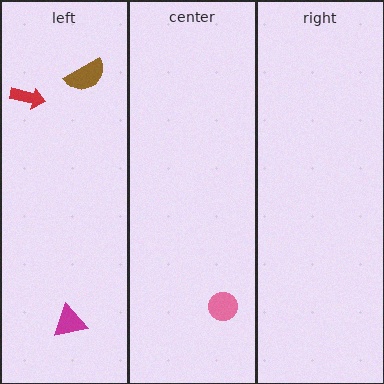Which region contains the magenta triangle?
The left region.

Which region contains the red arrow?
The left region.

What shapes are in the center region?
The pink circle.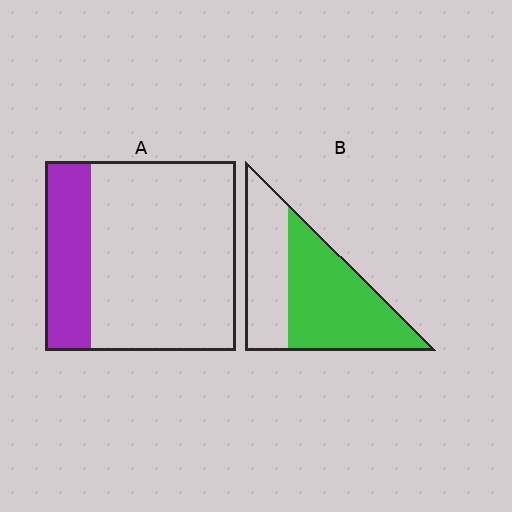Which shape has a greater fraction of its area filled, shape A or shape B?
Shape B.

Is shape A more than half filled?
No.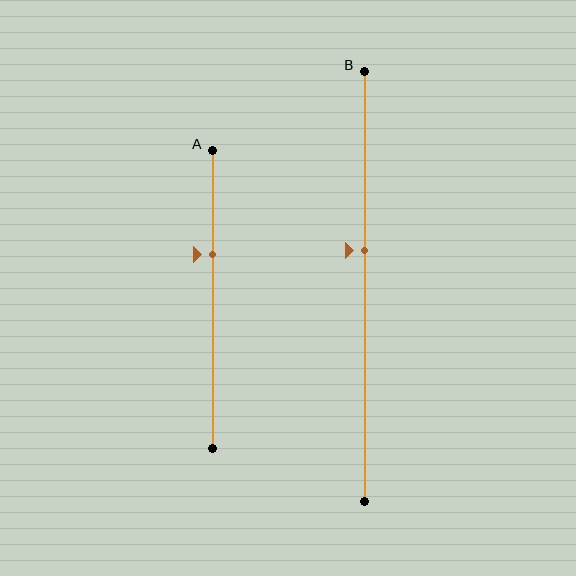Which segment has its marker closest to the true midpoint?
Segment B has its marker closest to the true midpoint.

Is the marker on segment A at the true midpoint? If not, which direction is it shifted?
No, the marker on segment A is shifted upward by about 15% of the segment length.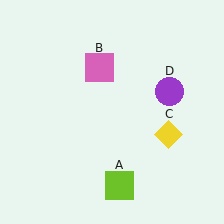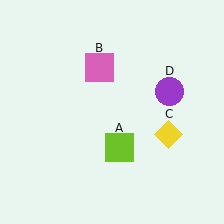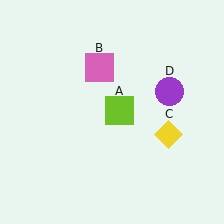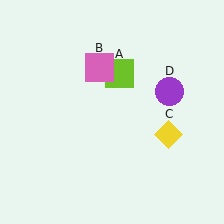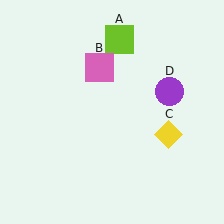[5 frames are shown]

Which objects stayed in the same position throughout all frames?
Pink square (object B) and yellow diamond (object C) and purple circle (object D) remained stationary.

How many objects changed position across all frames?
1 object changed position: lime square (object A).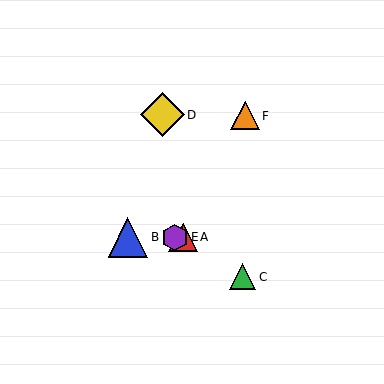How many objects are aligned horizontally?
3 objects (A, B, E) are aligned horizontally.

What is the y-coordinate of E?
Object E is at y≈237.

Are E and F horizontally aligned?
No, E is at y≈237 and F is at y≈116.